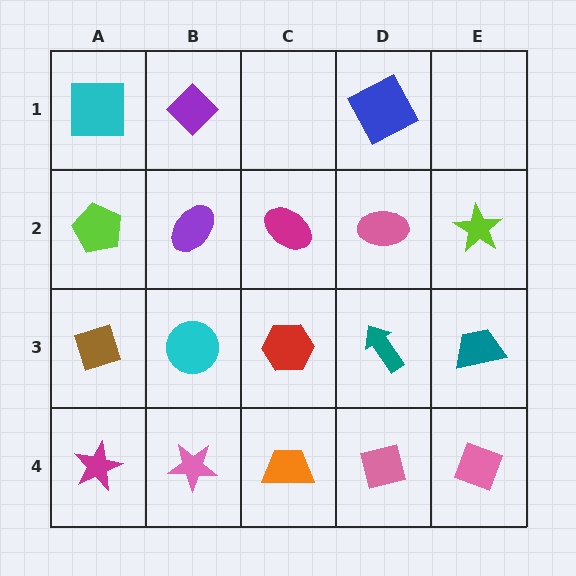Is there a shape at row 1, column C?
No, that cell is empty.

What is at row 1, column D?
A blue square.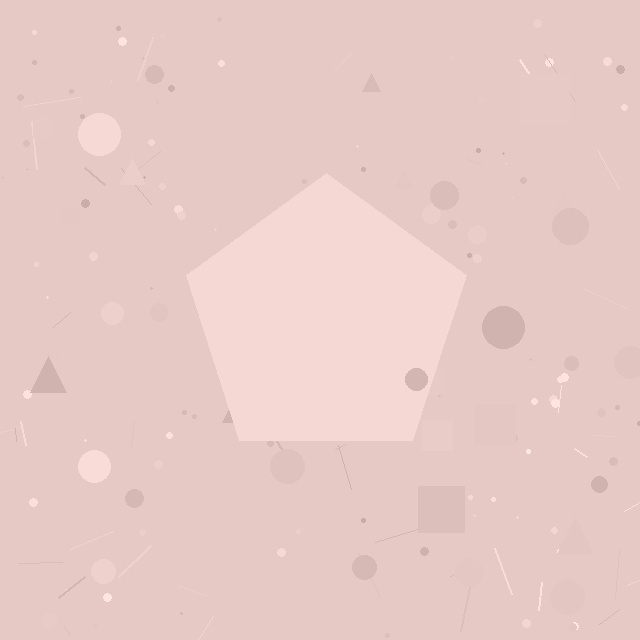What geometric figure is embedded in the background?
A pentagon is embedded in the background.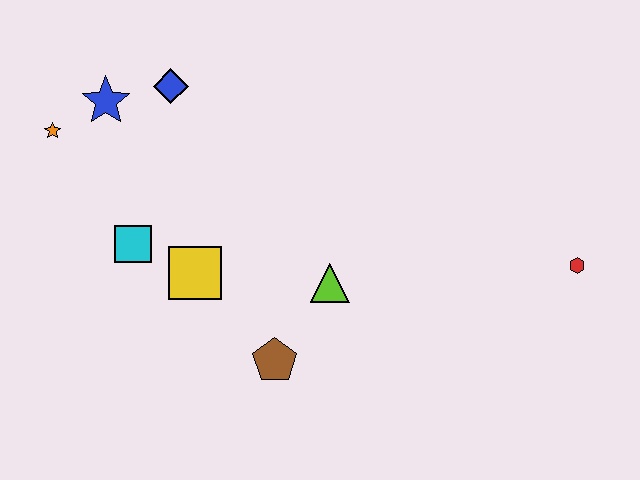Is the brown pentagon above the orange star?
No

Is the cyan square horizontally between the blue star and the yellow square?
Yes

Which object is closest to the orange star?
The blue star is closest to the orange star.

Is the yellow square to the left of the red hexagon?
Yes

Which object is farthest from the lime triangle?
The orange star is farthest from the lime triangle.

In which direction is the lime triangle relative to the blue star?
The lime triangle is to the right of the blue star.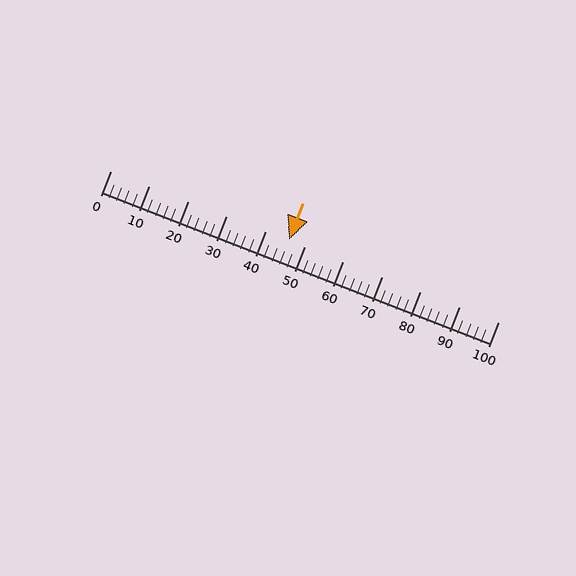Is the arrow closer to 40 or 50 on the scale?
The arrow is closer to 50.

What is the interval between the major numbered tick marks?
The major tick marks are spaced 10 units apart.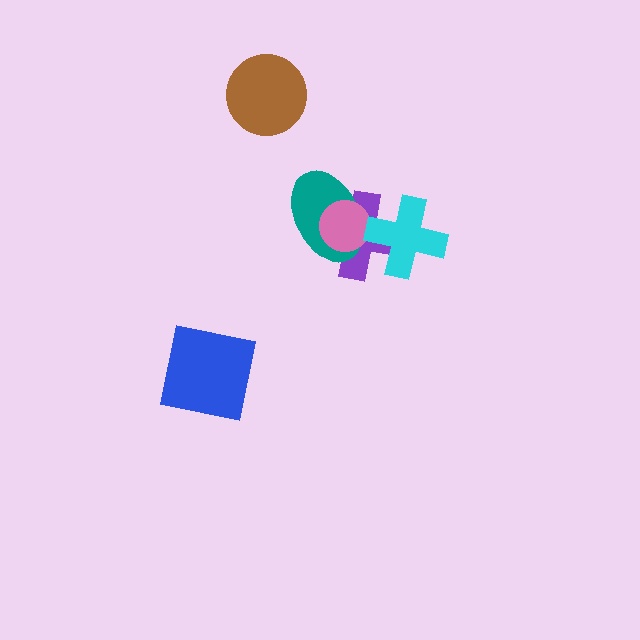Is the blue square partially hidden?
No, no other shape covers it.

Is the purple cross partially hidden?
Yes, it is partially covered by another shape.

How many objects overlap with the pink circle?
2 objects overlap with the pink circle.